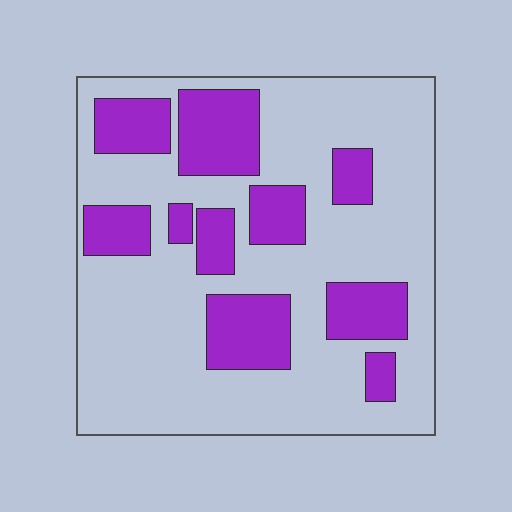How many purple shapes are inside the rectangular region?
10.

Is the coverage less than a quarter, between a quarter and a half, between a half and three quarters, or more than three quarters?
Between a quarter and a half.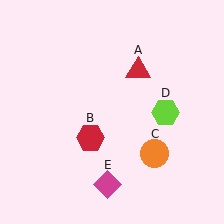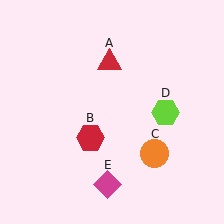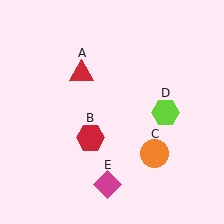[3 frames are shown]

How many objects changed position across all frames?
1 object changed position: red triangle (object A).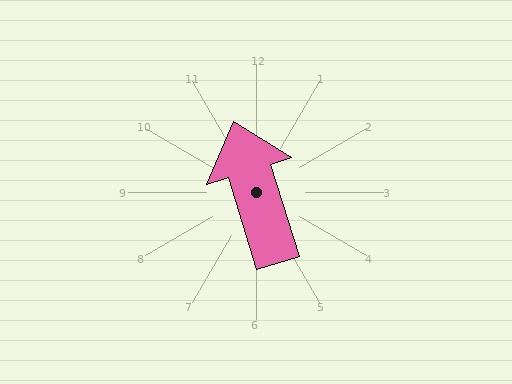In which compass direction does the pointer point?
North.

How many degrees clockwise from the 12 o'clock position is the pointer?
Approximately 343 degrees.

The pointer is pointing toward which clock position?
Roughly 11 o'clock.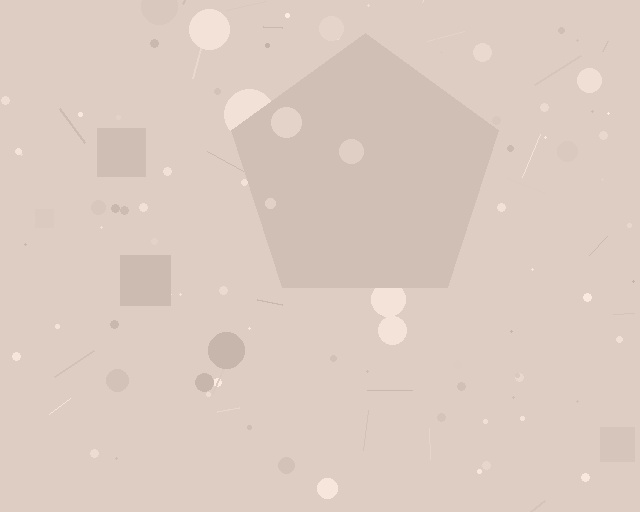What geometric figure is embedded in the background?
A pentagon is embedded in the background.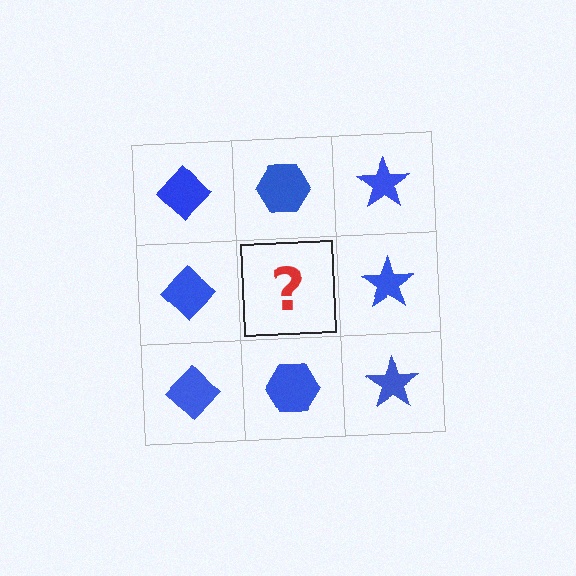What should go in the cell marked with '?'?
The missing cell should contain a blue hexagon.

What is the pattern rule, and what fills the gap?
The rule is that each column has a consistent shape. The gap should be filled with a blue hexagon.